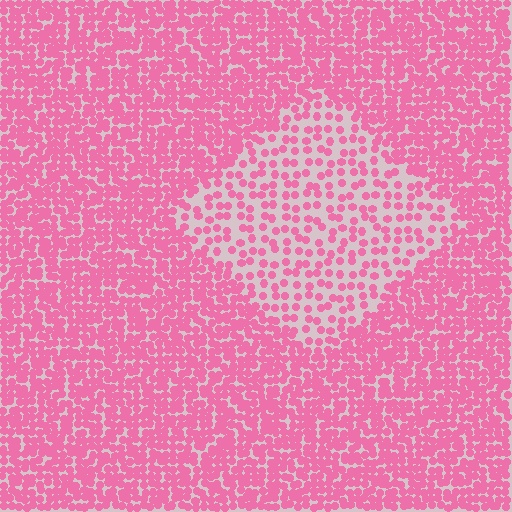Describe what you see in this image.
The image contains small pink elements arranged at two different densities. A diamond-shaped region is visible where the elements are less densely packed than the surrounding area.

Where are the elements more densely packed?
The elements are more densely packed outside the diamond boundary.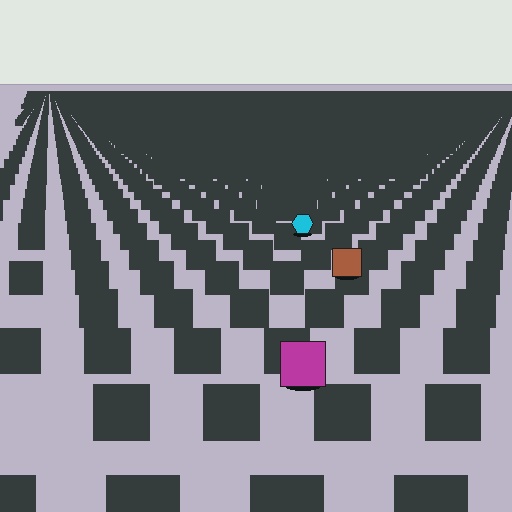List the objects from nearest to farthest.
From nearest to farthest: the magenta square, the brown square, the cyan hexagon.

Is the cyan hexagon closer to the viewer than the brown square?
No. The brown square is closer — you can tell from the texture gradient: the ground texture is coarser near it.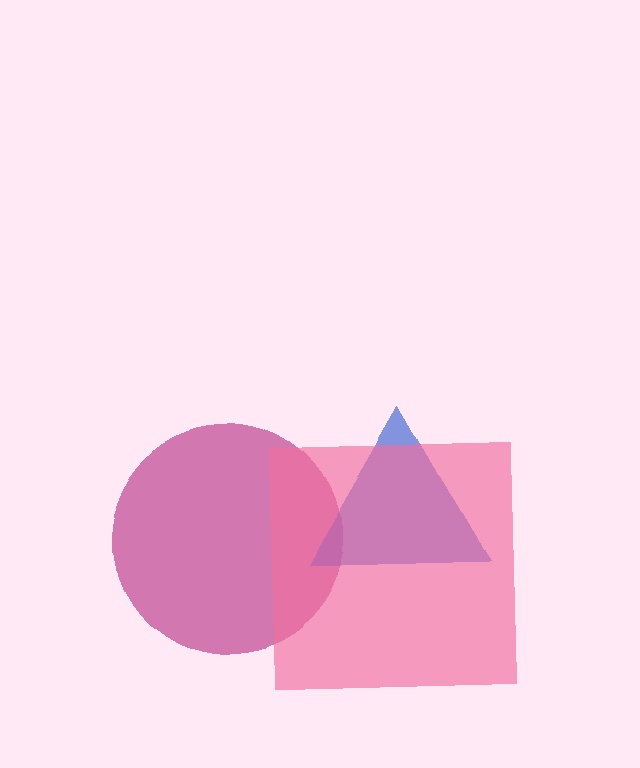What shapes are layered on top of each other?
The layered shapes are: a magenta circle, a blue triangle, a pink square.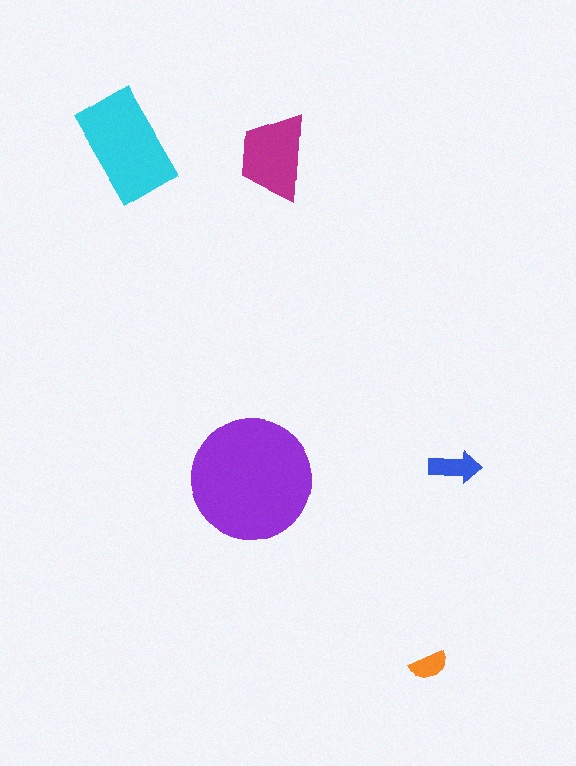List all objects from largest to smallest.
The purple circle, the cyan rectangle, the magenta trapezoid, the blue arrow, the orange semicircle.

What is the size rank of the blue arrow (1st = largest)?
4th.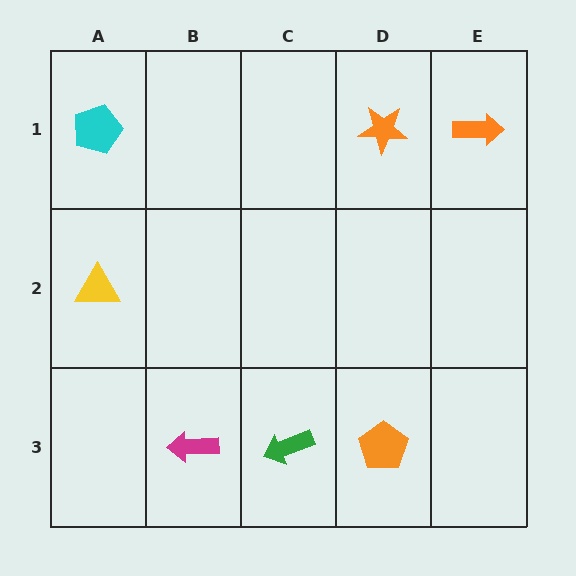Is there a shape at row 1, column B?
No, that cell is empty.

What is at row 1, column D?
An orange star.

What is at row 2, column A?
A yellow triangle.